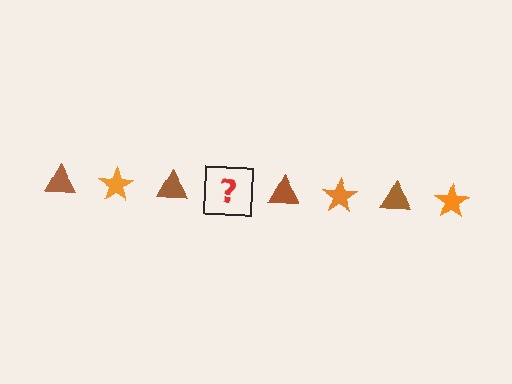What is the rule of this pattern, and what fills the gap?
The rule is that the pattern alternates between brown triangle and orange star. The gap should be filled with an orange star.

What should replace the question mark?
The question mark should be replaced with an orange star.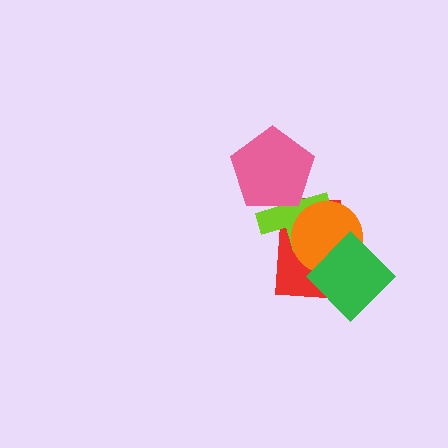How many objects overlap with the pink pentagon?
1 object overlaps with the pink pentagon.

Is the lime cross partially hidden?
Yes, it is partially covered by another shape.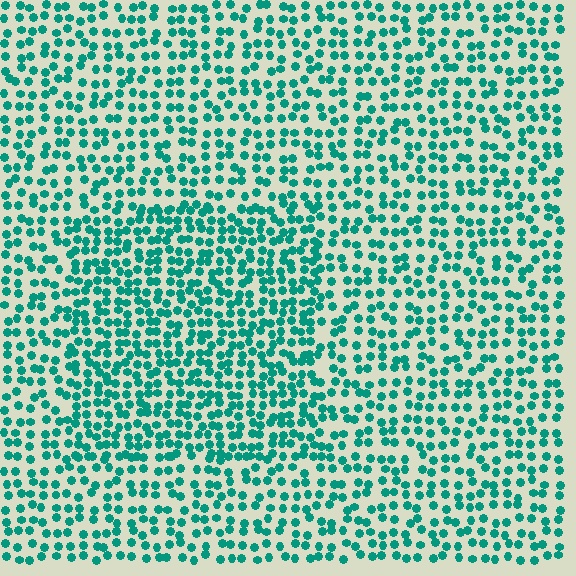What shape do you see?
I see a rectangle.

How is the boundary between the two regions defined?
The boundary is defined by a change in element density (approximately 1.5x ratio). All elements are the same color, size, and shape.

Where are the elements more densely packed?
The elements are more densely packed inside the rectangle boundary.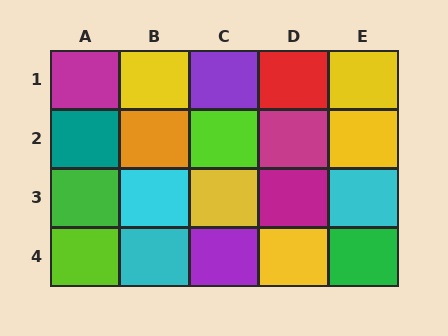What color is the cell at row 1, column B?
Yellow.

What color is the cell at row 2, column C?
Lime.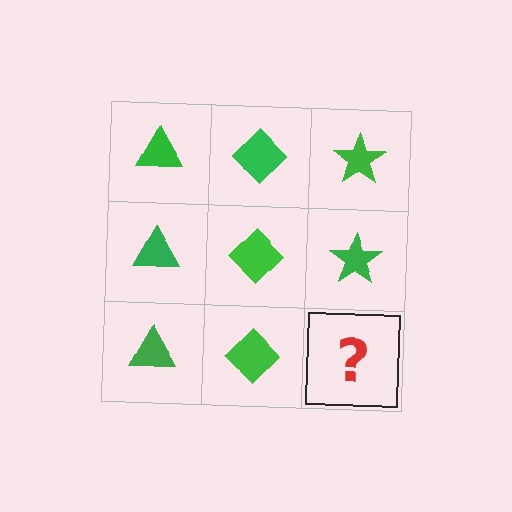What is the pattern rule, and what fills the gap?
The rule is that each column has a consistent shape. The gap should be filled with a green star.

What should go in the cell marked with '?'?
The missing cell should contain a green star.